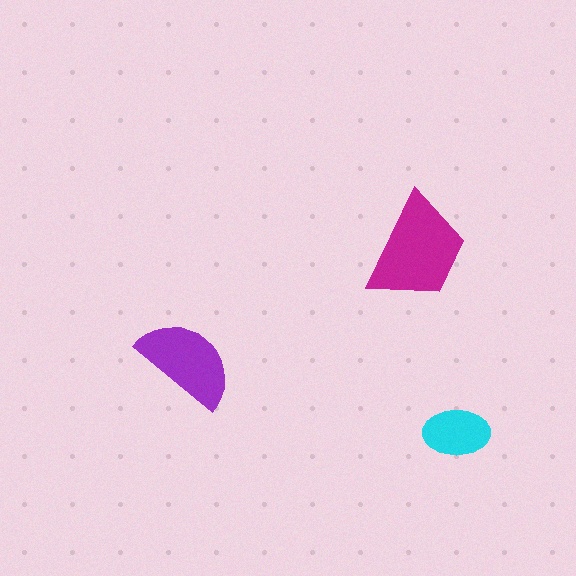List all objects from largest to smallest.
The magenta trapezoid, the purple semicircle, the cyan ellipse.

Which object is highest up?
The magenta trapezoid is topmost.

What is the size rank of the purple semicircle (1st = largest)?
2nd.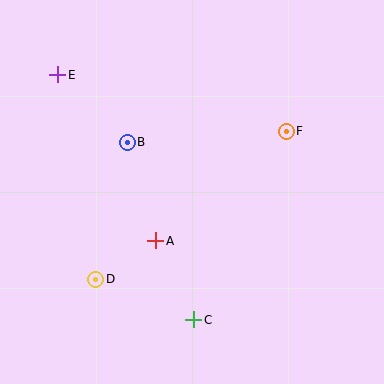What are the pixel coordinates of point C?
Point C is at (194, 320).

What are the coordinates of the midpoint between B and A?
The midpoint between B and A is at (141, 191).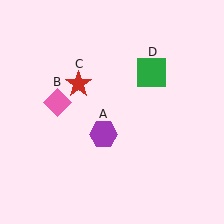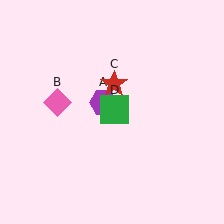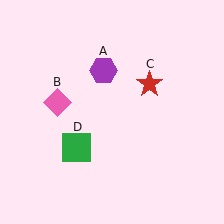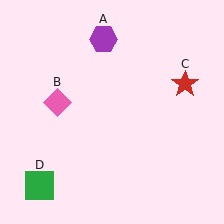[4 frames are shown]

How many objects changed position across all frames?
3 objects changed position: purple hexagon (object A), red star (object C), green square (object D).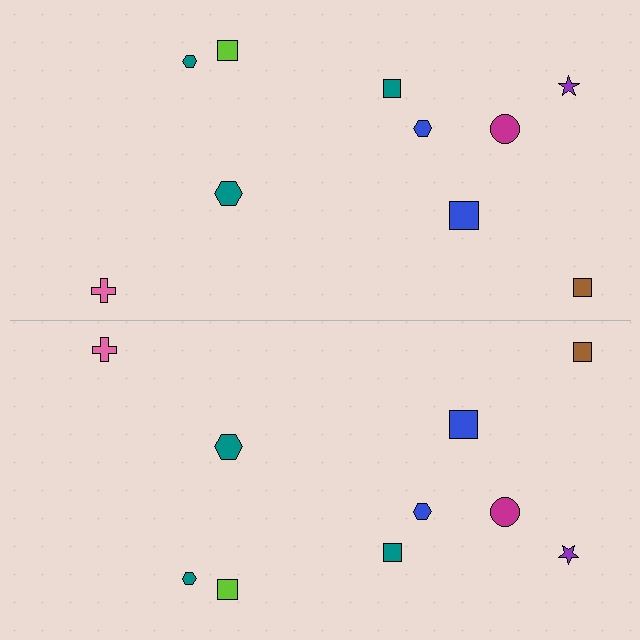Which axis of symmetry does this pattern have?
The pattern has a horizontal axis of symmetry running through the center of the image.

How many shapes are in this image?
There are 20 shapes in this image.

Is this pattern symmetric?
Yes, this pattern has bilateral (reflection) symmetry.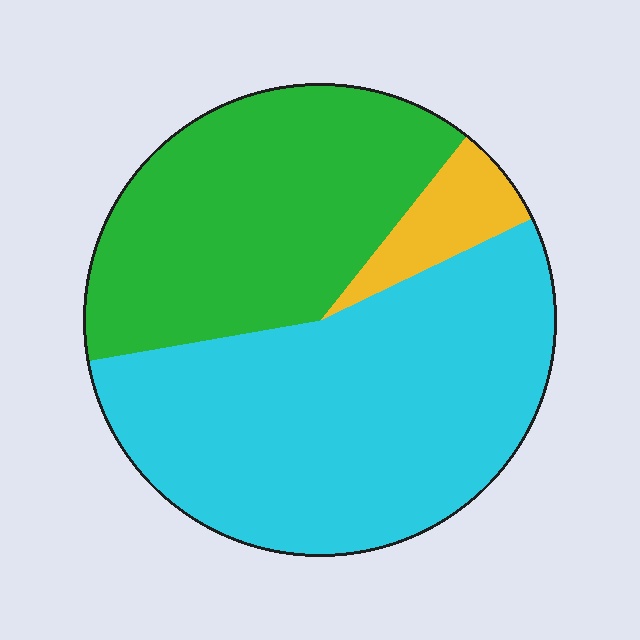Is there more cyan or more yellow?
Cyan.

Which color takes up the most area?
Cyan, at roughly 55%.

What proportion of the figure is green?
Green takes up between a third and a half of the figure.